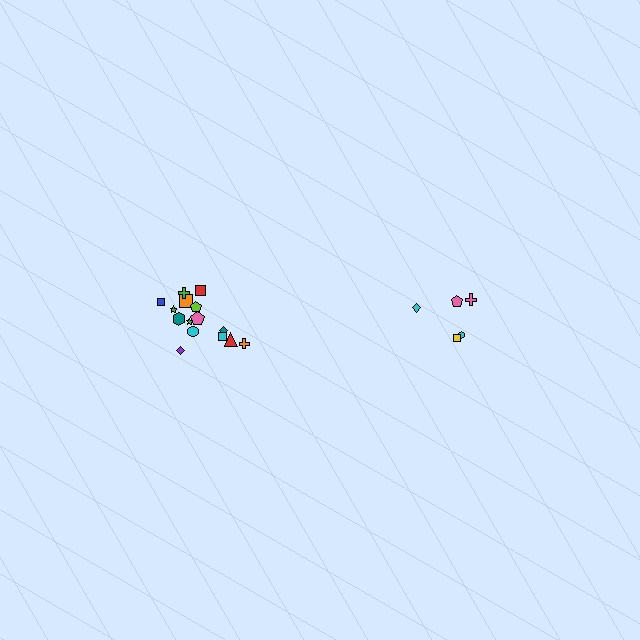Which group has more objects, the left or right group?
The left group.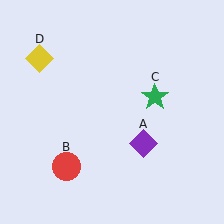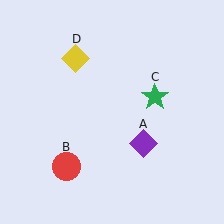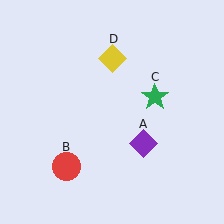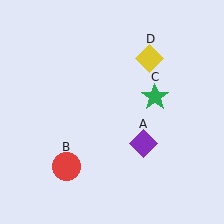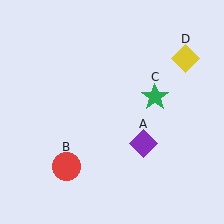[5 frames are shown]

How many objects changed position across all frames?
1 object changed position: yellow diamond (object D).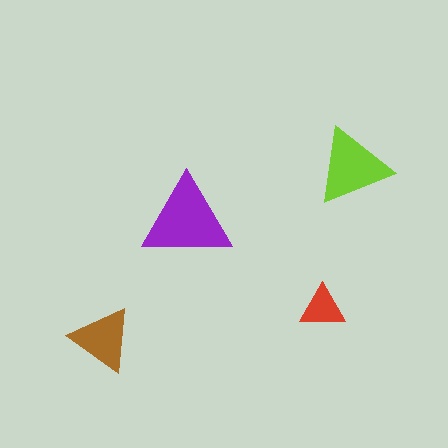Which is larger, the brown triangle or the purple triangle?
The purple one.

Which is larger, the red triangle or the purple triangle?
The purple one.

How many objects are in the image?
There are 4 objects in the image.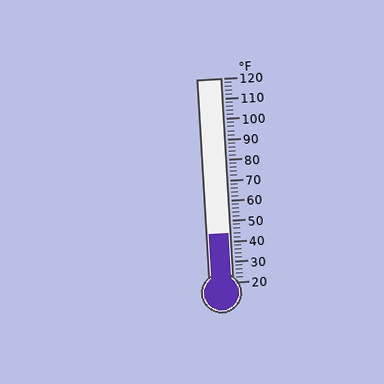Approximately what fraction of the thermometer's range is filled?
The thermometer is filled to approximately 25% of its range.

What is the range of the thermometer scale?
The thermometer scale ranges from 20°F to 120°F.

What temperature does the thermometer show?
The thermometer shows approximately 44°F.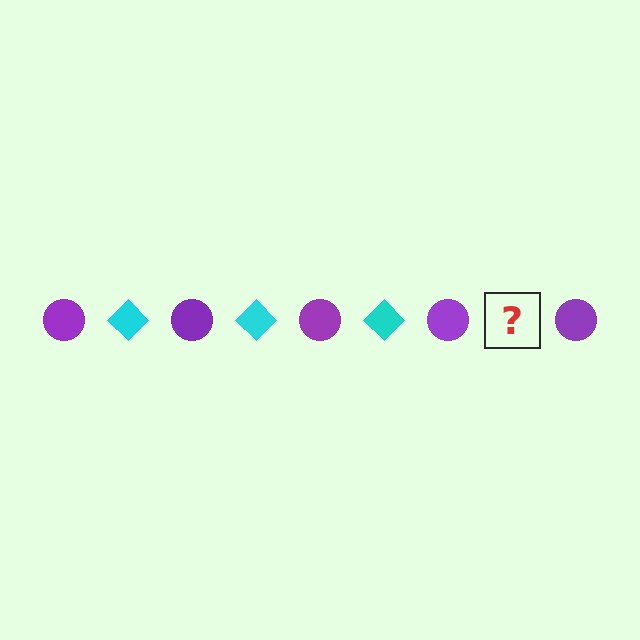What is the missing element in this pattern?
The missing element is a cyan diamond.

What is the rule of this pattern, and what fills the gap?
The rule is that the pattern alternates between purple circle and cyan diamond. The gap should be filled with a cyan diamond.